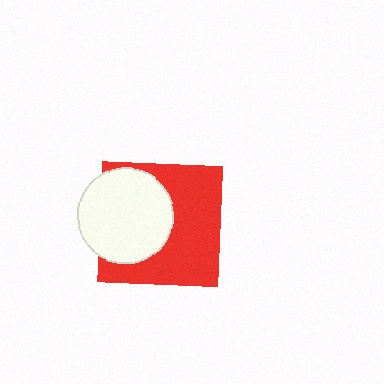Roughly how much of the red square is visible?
About half of it is visible (roughly 58%).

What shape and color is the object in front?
The object in front is a white circle.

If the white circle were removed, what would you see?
You would see the complete red square.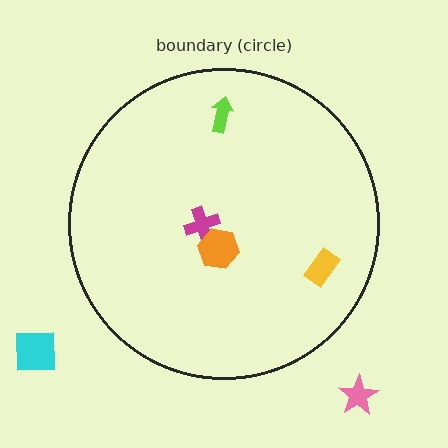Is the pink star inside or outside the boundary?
Outside.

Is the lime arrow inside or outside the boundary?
Inside.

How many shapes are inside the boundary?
4 inside, 2 outside.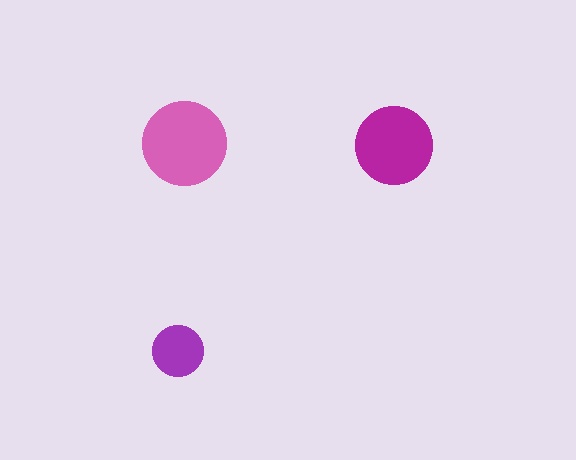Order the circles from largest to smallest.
the pink one, the magenta one, the purple one.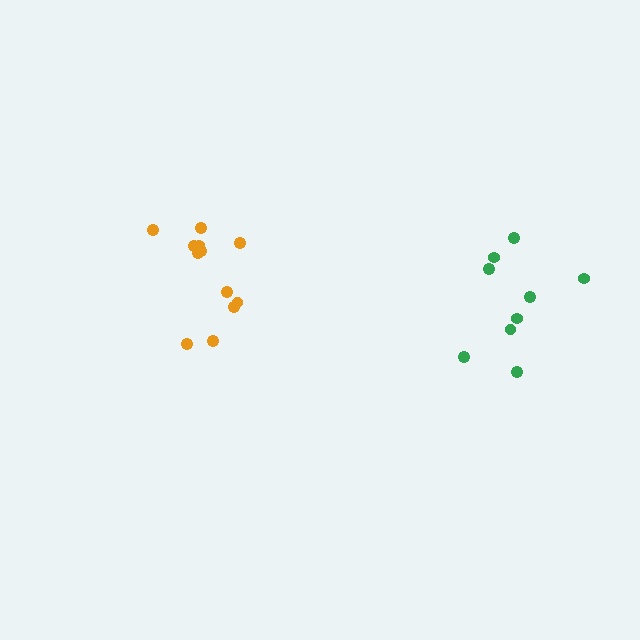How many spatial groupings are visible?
There are 2 spatial groupings.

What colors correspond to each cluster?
The clusters are colored: orange, green.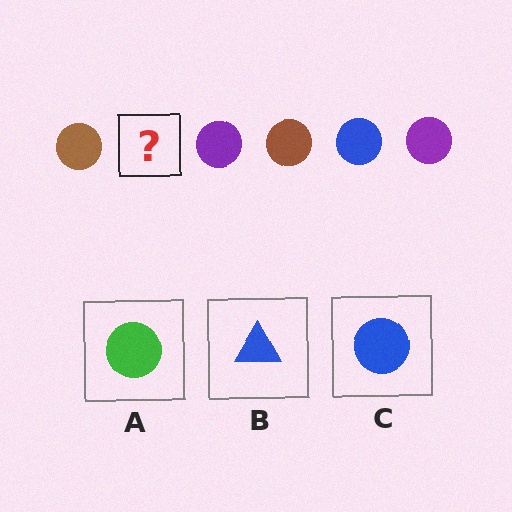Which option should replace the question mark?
Option C.